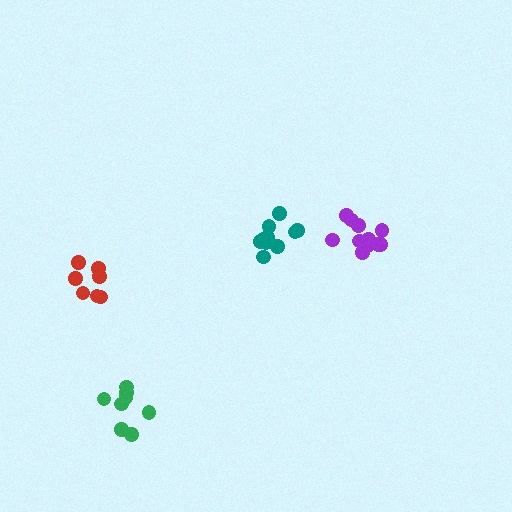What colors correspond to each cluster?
The clusters are colored: purple, teal, green, red.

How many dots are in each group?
Group 1: 11 dots, Group 2: 11 dots, Group 3: 8 dots, Group 4: 7 dots (37 total).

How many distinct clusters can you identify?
There are 4 distinct clusters.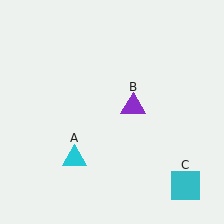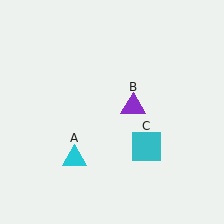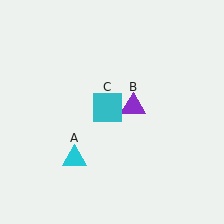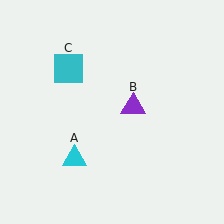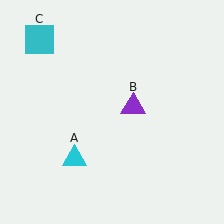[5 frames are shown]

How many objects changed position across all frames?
1 object changed position: cyan square (object C).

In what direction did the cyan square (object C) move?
The cyan square (object C) moved up and to the left.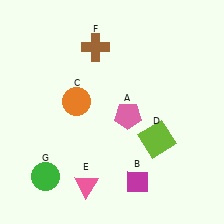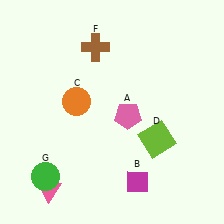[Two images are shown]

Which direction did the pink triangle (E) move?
The pink triangle (E) moved left.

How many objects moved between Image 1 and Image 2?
1 object moved between the two images.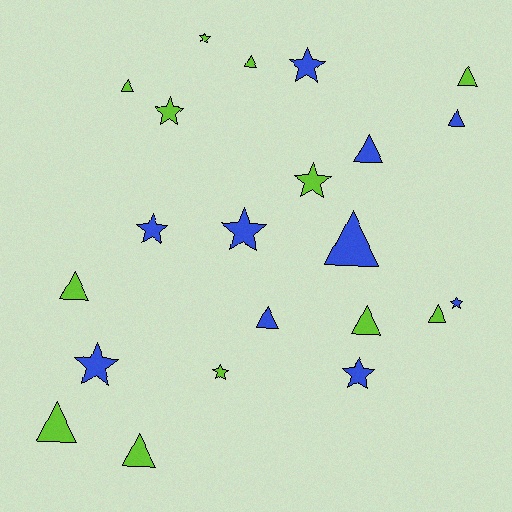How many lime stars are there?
There are 4 lime stars.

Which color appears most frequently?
Lime, with 12 objects.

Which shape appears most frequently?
Triangle, with 12 objects.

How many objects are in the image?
There are 22 objects.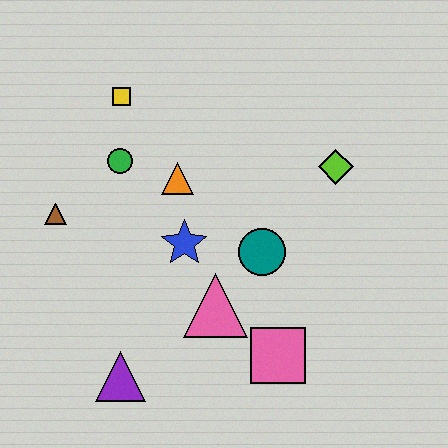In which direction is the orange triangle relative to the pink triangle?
The orange triangle is above the pink triangle.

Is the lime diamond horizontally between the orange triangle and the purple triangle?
No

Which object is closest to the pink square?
The pink triangle is closest to the pink square.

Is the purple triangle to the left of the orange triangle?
Yes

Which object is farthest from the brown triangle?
The lime diamond is farthest from the brown triangle.